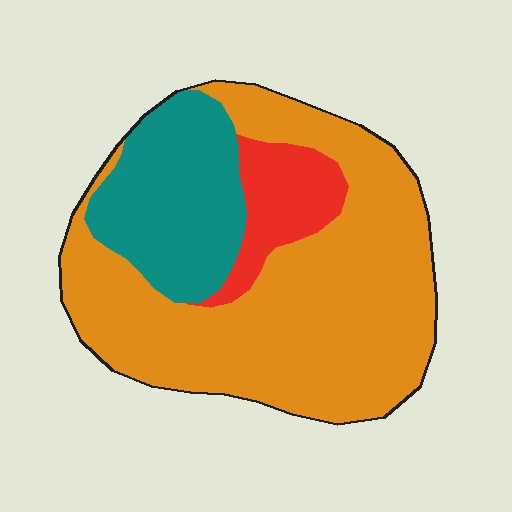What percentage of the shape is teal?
Teal takes up about one quarter (1/4) of the shape.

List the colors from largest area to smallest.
From largest to smallest: orange, teal, red.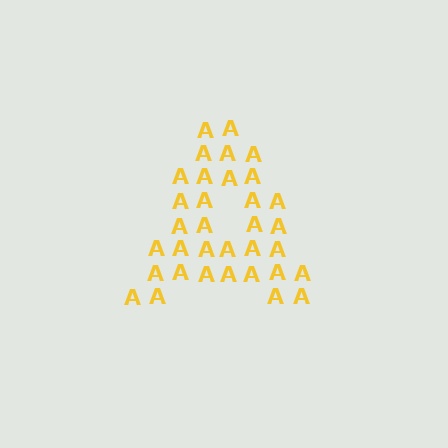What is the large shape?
The large shape is the letter A.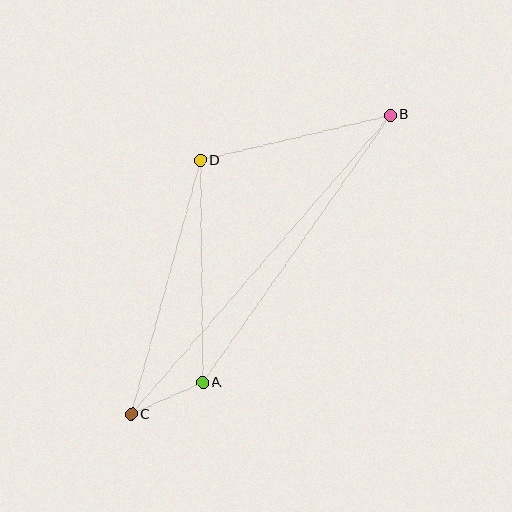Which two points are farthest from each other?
Points B and C are farthest from each other.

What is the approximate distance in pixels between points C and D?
The distance between C and D is approximately 263 pixels.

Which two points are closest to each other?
Points A and C are closest to each other.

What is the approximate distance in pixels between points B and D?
The distance between B and D is approximately 196 pixels.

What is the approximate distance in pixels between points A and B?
The distance between A and B is approximately 327 pixels.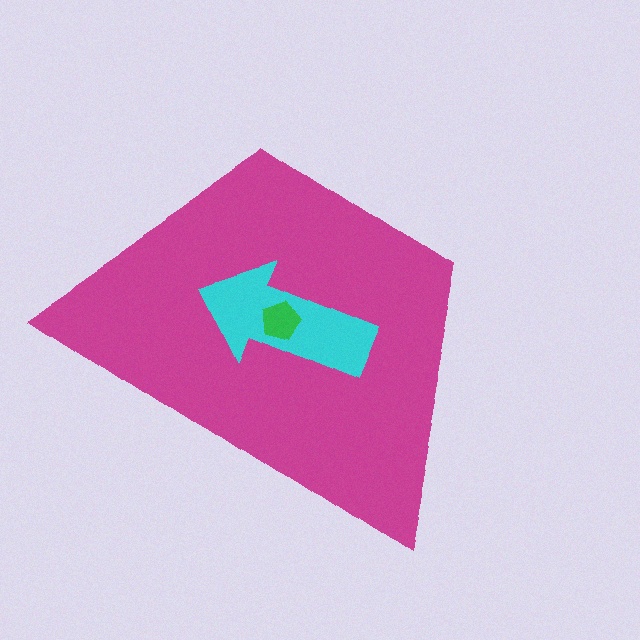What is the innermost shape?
The green pentagon.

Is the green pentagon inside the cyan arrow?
Yes.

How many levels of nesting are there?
3.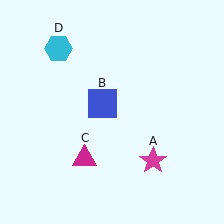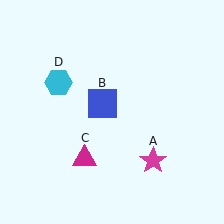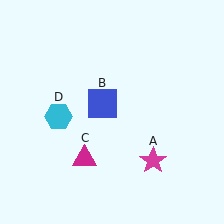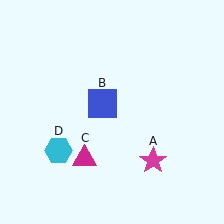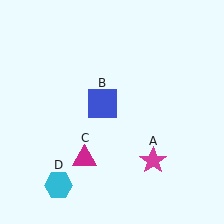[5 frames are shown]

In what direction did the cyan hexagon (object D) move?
The cyan hexagon (object D) moved down.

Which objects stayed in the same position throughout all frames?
Magenta star (object A) and blue square (object B) and magenta triangle (object C) remained stationary.